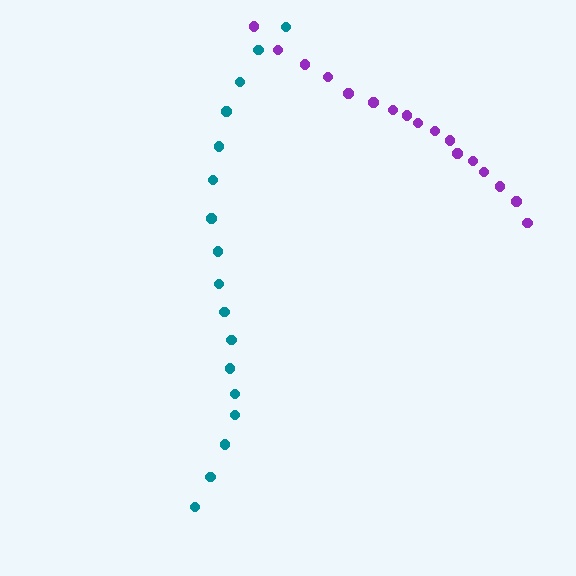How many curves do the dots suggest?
There are 2 distinct paths.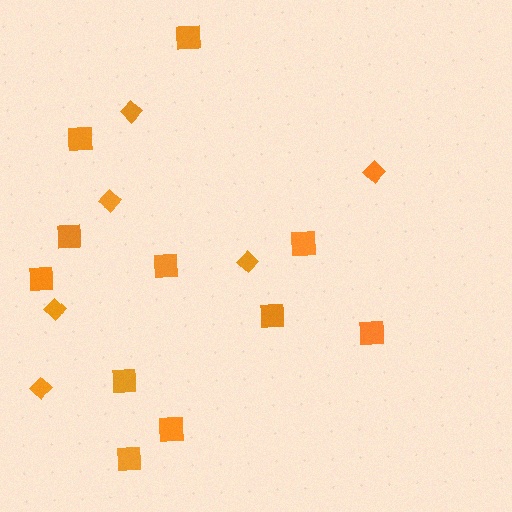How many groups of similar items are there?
There are 2 groups: one group of squares (11) and one group of diamonds (6).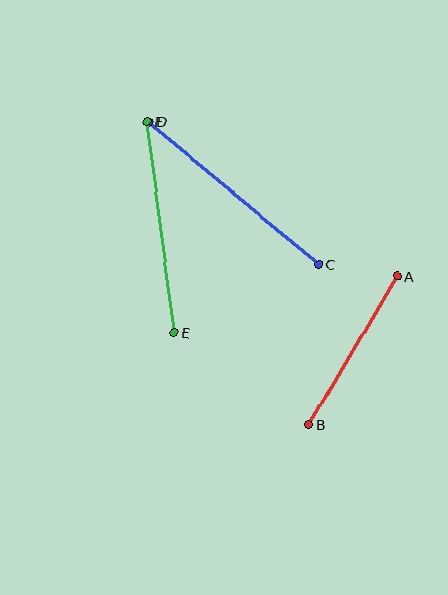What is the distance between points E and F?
The distance is approximately 213 pixels.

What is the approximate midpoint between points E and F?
The midpoint is at approximately (161, 227) pixels.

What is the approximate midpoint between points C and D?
The midpoint is at approximately (234, 193) pixels.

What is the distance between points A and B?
The distance is approximately 173 pixels.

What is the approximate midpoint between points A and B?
The midpoint is at approximately (353, 351) pixels.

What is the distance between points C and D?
The distance is approximately 221 pixels.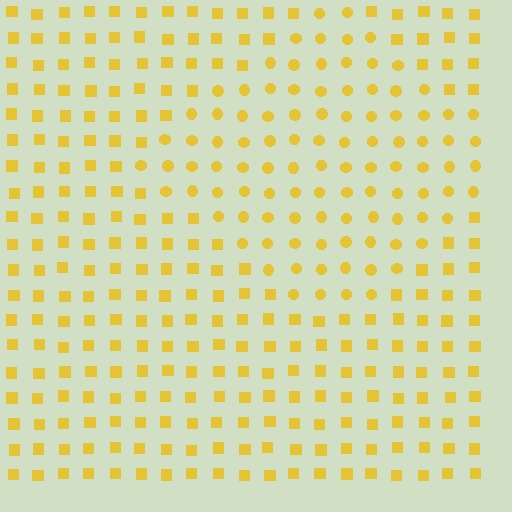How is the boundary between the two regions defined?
The boundary is defined by a change in element shape: circles inside vs. squares outside. All elements share the same color and spacing.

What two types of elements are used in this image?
The image uses circles inside the diamond region and squares outside it.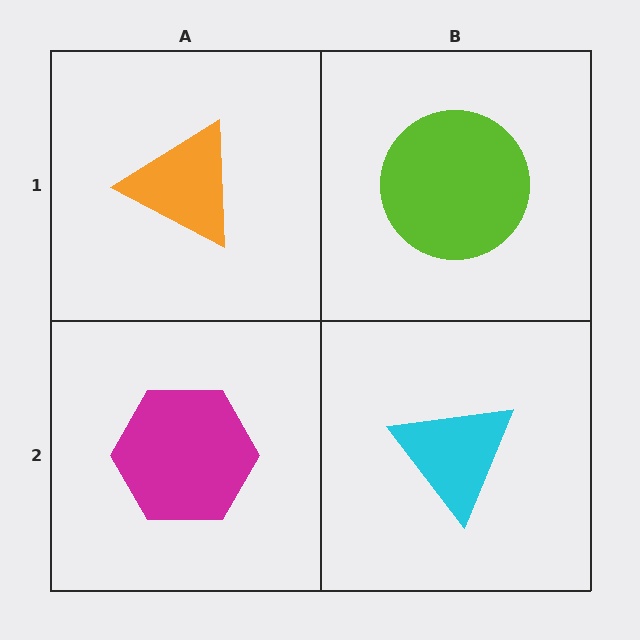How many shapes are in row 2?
2 shapes.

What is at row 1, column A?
An orange triangle.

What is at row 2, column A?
A magenta hexagon.